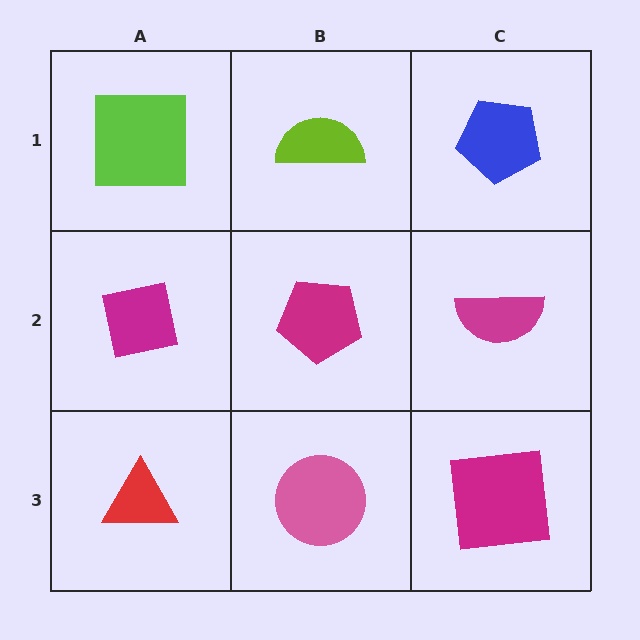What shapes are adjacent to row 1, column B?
A magenta pentagon (row 2, column B), a lime square (row 1, column A), a blue pentagon (row 1, column C).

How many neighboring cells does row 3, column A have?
2.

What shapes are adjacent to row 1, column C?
A magenta semicircle (row 2, column C), a lime semicircle (row 1, column B).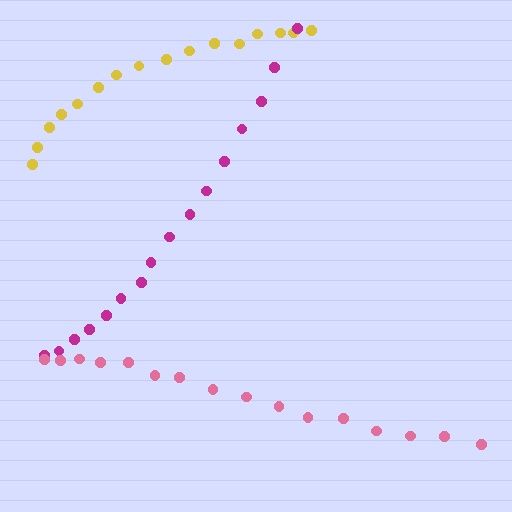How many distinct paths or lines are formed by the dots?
There are 3 distinct paths.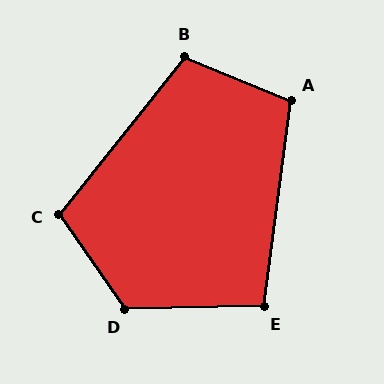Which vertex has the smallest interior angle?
E, at approximately 99 degrees.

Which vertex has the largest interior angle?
D, at approximately 124 degrees.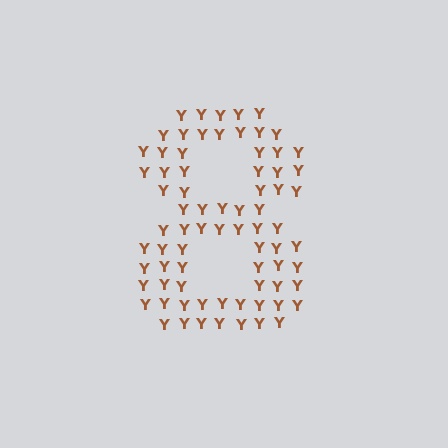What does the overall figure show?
The overall figure shows the digit 8.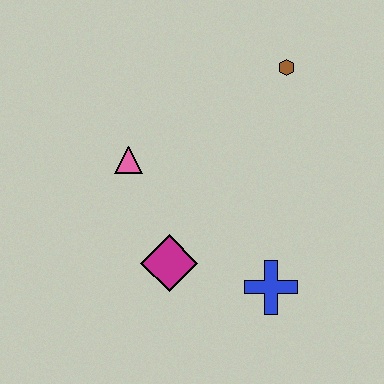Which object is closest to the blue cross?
The magenta diamond is closest to the blue cross.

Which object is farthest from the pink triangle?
The blue cross is farthest from the pink triangle.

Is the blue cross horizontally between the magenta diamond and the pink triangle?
No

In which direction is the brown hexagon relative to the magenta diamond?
The brown hexagon is above the magenta diamond.